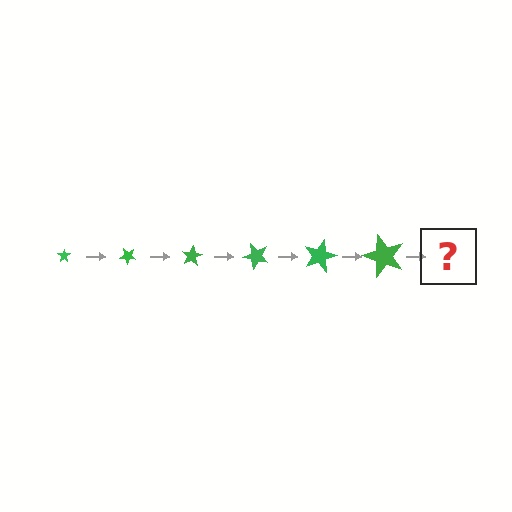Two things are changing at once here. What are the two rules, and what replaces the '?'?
The two rules are that the star grows larger each step and it rotates 40 degrees each step. The '?' should be a star, larger than the previous one and rotated 240 degrees from the start.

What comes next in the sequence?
The next element should be a star, larger than the previous one and rotated 240 degrees from the start.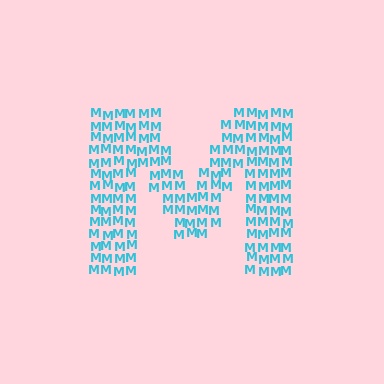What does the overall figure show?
The overall figure shows the letter M.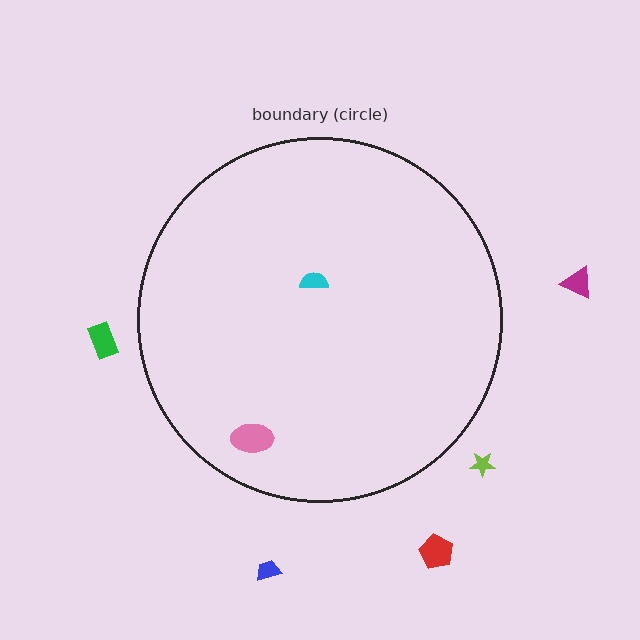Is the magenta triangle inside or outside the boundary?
Outside.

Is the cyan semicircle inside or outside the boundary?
Inside.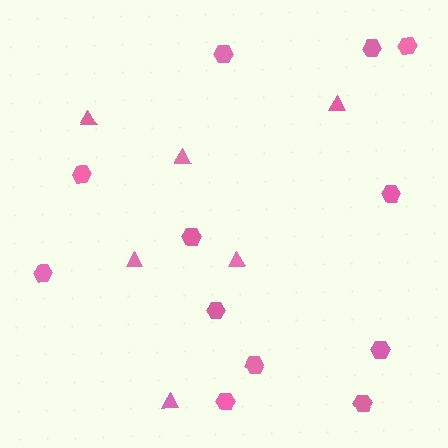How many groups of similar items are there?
There are 2 groups: one group of hexagons (12) and one group of triangles (6).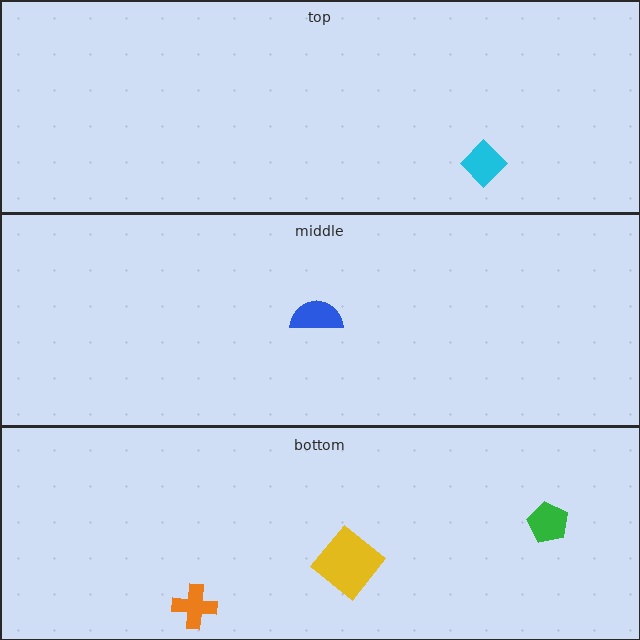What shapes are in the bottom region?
The green pentagon, the orange cross, the yellow diamond.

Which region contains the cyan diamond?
The top region.